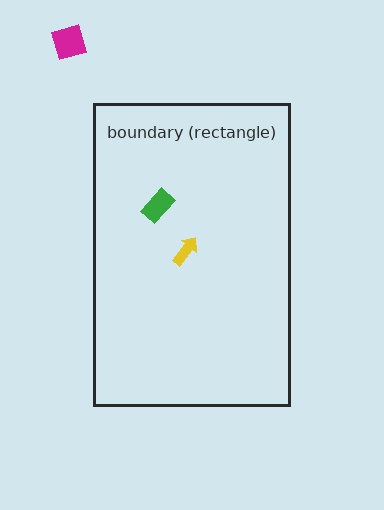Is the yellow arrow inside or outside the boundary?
Inside.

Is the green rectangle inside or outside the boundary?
Inside.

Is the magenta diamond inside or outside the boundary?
Outside.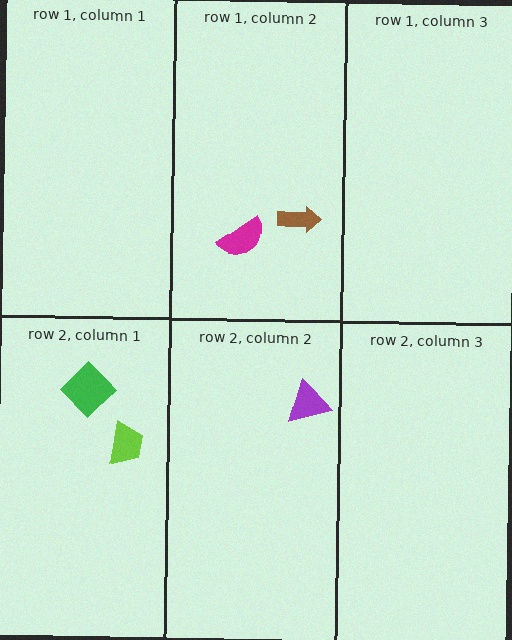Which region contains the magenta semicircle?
The row 1, column 2 region.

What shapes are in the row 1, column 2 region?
The magenta semicircle, the brown arrow.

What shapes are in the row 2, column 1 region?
The green diamond, the lime trapezoid.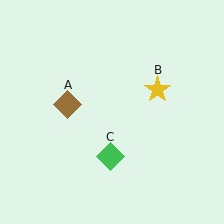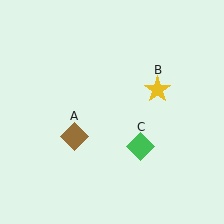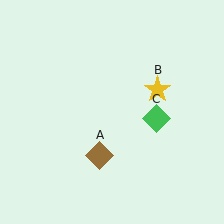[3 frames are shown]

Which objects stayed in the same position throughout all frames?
Yellow star (object B) remained stationary.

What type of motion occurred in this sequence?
The brown diamond (object A), green diamond (object C) rotated counterclockwise around the center of the scene.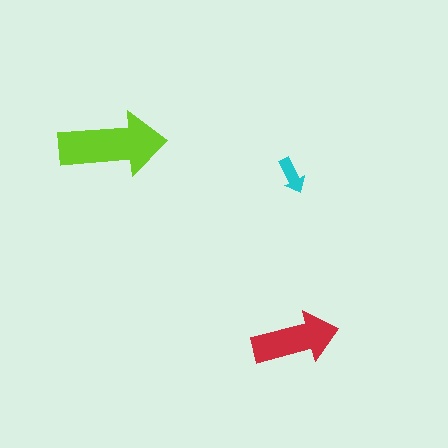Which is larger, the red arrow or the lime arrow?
The lime one.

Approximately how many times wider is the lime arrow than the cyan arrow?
About 3 times wider.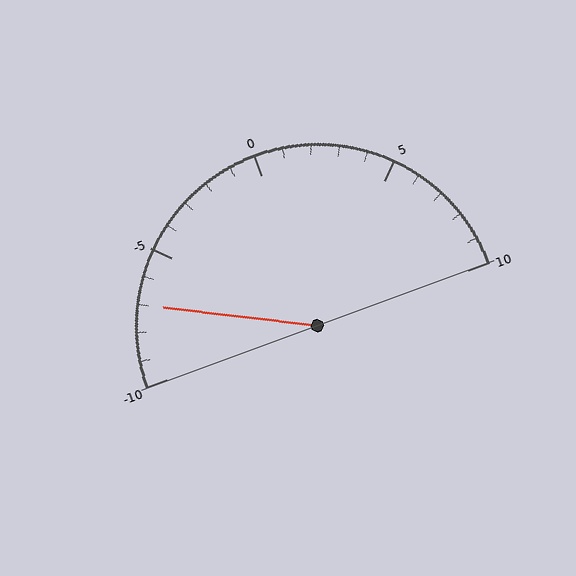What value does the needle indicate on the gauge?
The needle indicates approximately -7.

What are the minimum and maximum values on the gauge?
The gauge ranges from -10 to 10.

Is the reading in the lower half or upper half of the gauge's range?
The reading is in the lower half of the range (-10 to 10).